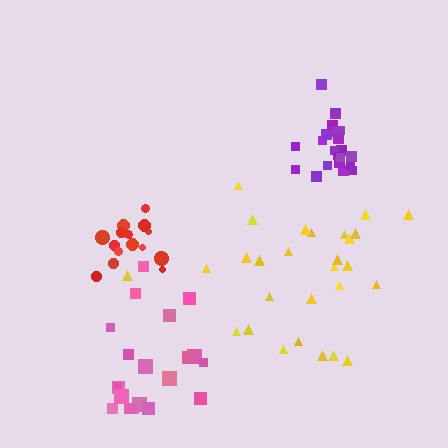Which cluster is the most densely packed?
Purple.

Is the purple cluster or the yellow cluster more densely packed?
Purple.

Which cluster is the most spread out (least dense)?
Yellow.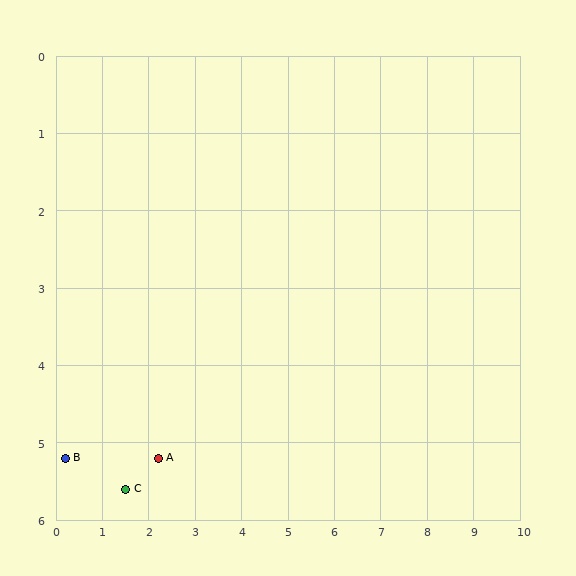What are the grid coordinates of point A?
Point A is at approximately (2.2, 5.2).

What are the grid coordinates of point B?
Point B is at approximately (0.2, 5.2).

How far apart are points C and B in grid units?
Points C and B are about 1.4 grid units apart.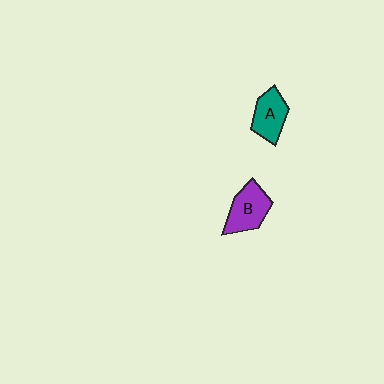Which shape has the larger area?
Shape B (purple).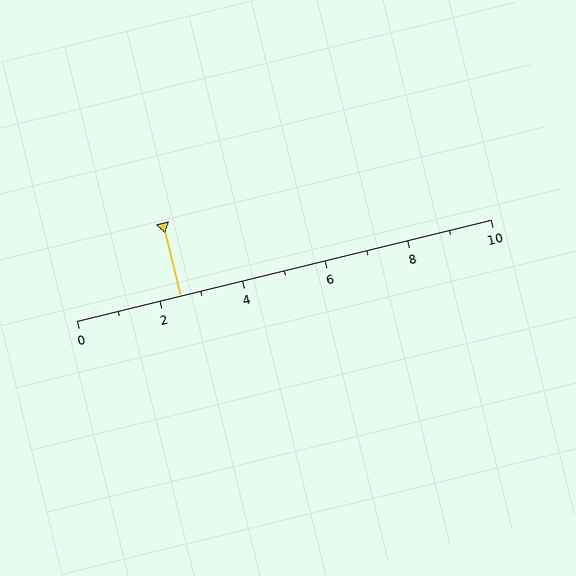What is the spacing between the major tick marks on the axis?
The major ticks are spaced 2 apart.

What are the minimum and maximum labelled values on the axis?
The axis runs from 0 to 10.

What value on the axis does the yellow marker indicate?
The marker indicates approximately 2.5.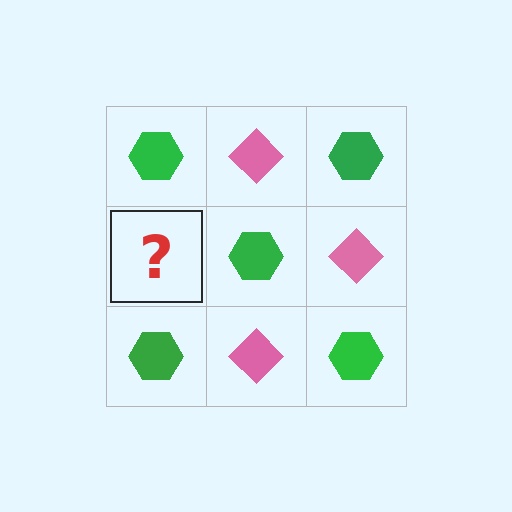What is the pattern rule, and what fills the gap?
The rule is that it alternates green hexagon and pink diamond in a checkerboard pattern. The gap should be filled with a pink diamond.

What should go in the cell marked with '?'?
The missing cell should contain a pink diamond.